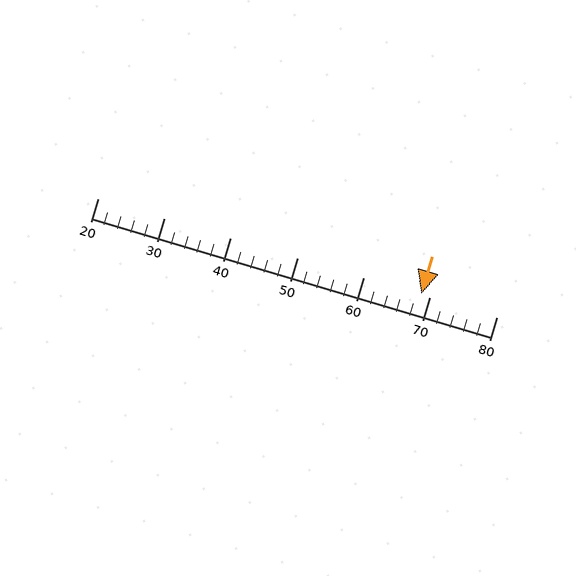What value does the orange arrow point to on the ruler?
The orange arrow points to approximately 69.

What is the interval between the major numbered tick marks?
The major tick marks are spaced 10 units apart.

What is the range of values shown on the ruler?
The ruler shows values from 20 to 80.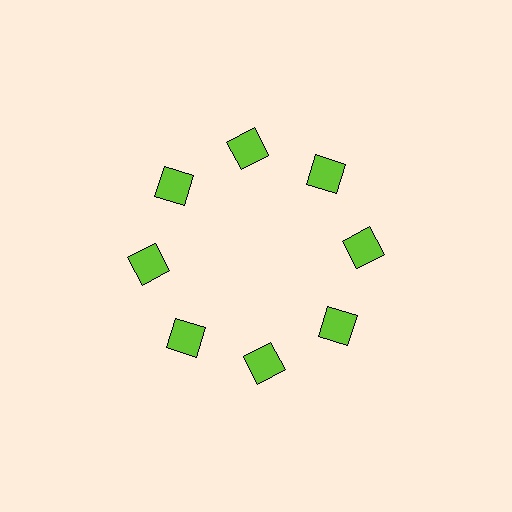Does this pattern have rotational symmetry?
Yes, this pattern has 8-fold rotational symmetry. It looks the same after rotating 45 degrees around the center.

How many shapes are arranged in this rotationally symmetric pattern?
There are 8 shapes, arranged in 8 groups of 1.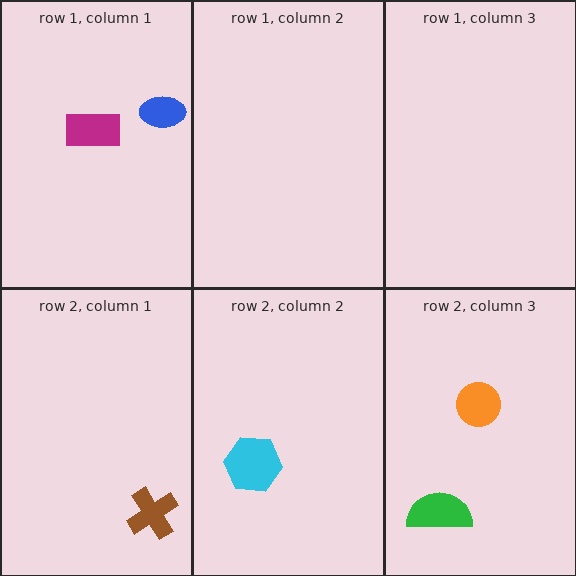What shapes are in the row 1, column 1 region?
The magenta rectangle, the blue ellipse.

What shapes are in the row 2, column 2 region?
The cyan hexagon.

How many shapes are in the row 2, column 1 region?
1.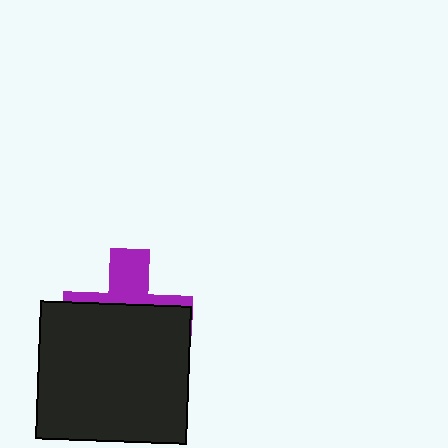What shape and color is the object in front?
The object in front is a black rectangle.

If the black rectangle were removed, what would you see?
You would see the complete purple cross.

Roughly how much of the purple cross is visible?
A small part of it is visible (roughly 36%).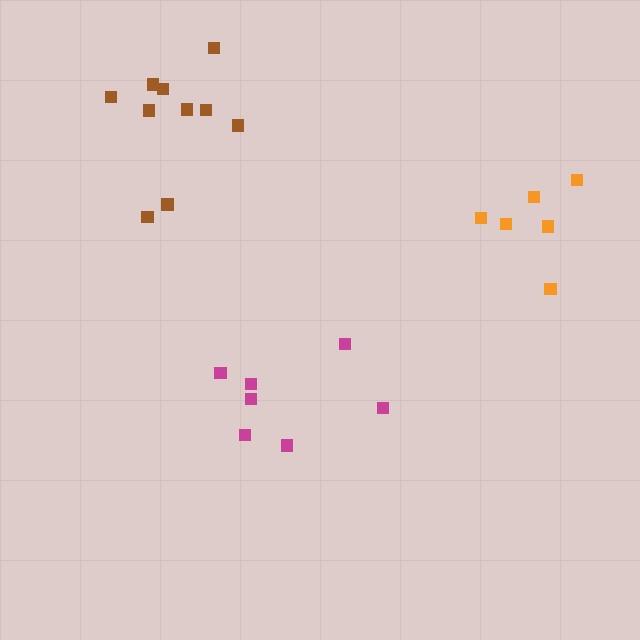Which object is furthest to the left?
The brown cluster is leftmost.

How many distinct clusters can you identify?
There are 3 distinct clusters.